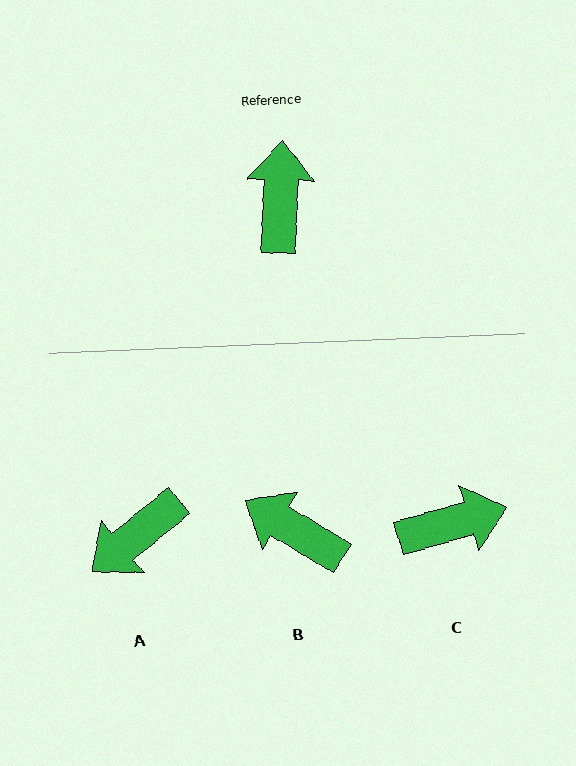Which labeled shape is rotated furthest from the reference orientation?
A, about 131 degrees away.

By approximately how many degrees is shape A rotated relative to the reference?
Approximately 131 degrees counter-clockwise.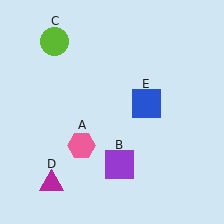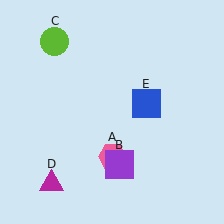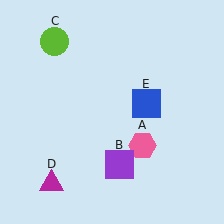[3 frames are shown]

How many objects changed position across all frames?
1 object changed position: pink hexagon (object A).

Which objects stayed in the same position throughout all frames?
Purple square (object B) and lime circle (object C) and magenta triangle (object D) and blue square (object E) remained stationary.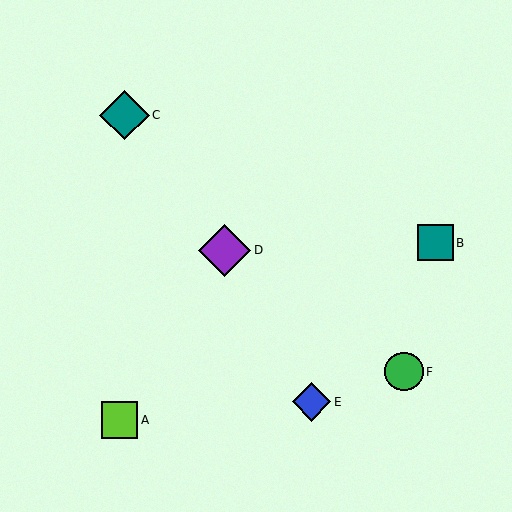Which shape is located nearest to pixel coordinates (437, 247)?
The teal square (labeled B) at (435, 243) is nearest to that location.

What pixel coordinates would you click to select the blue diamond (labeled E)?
Click at (311, 402) to select the blue diamond E.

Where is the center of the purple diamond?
The center of the purple diamond is at (225, 250).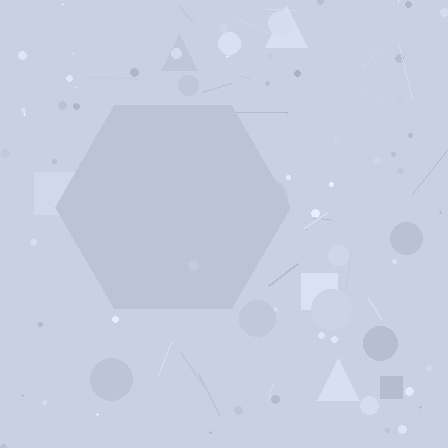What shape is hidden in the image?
A hexagon is hidden in the image.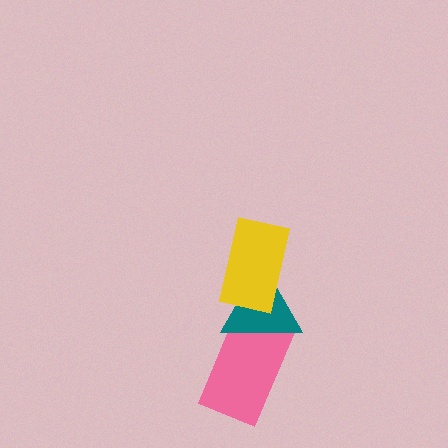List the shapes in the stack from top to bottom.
From top to bottom: the yellow rectangle, the teal triangle, the pink rectangle.